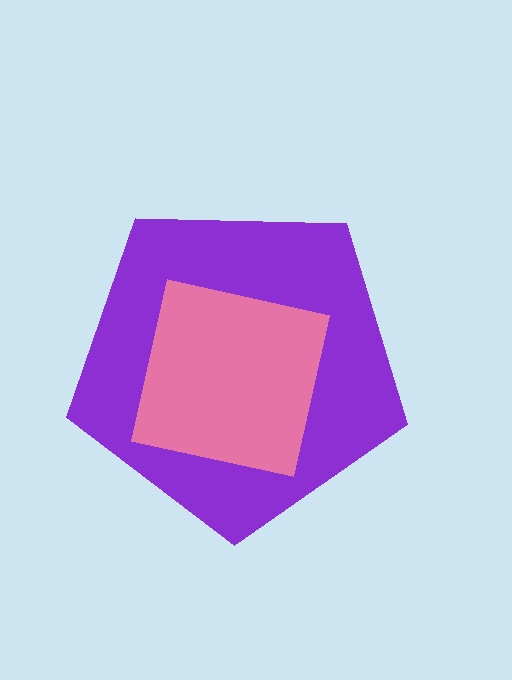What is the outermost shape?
The purple pentagon.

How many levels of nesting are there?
2.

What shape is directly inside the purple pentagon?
The pink square.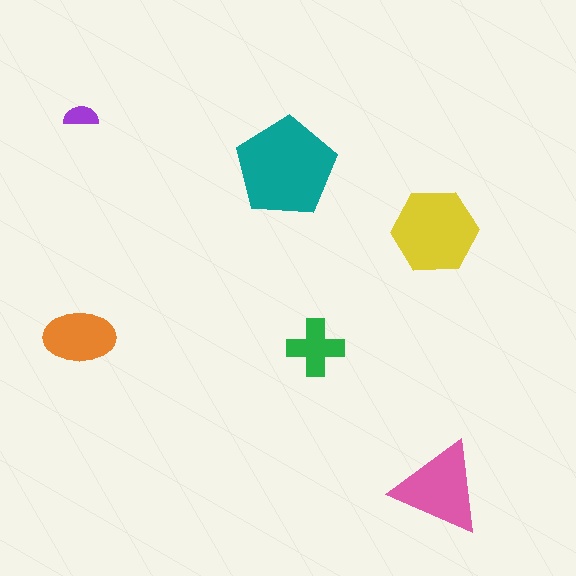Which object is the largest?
The teal pentagon.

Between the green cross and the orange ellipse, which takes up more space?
The orange ellipse.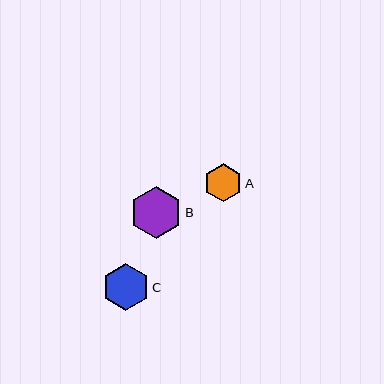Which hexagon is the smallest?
Hexagon A is the smallest with a size of approximately 38 pixels.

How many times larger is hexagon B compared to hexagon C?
Hexagon B is approximately 1.1 times the size of hexagon C.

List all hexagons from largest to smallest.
From largest to smallest: B, C, A.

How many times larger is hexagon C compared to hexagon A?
Hexagon C is approximately 1.2 times the size of hexagon A.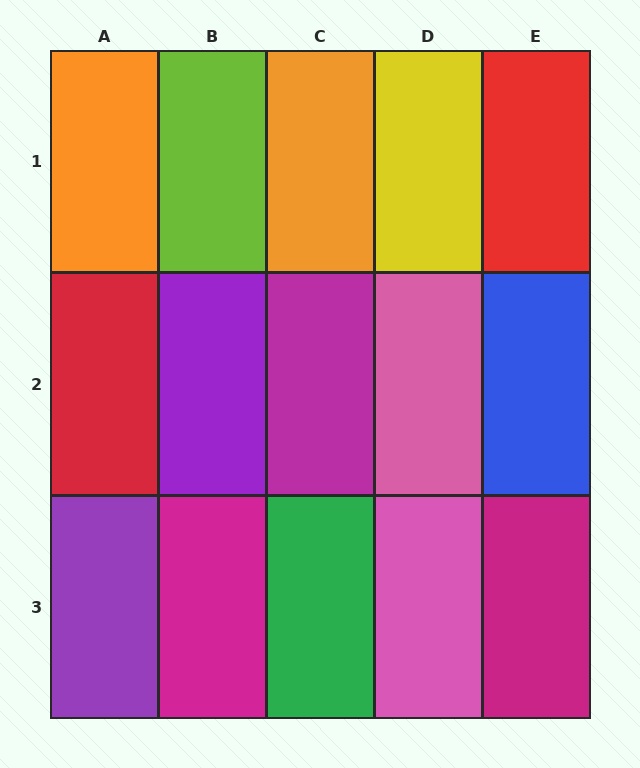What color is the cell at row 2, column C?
Magenta.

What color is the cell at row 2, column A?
Red.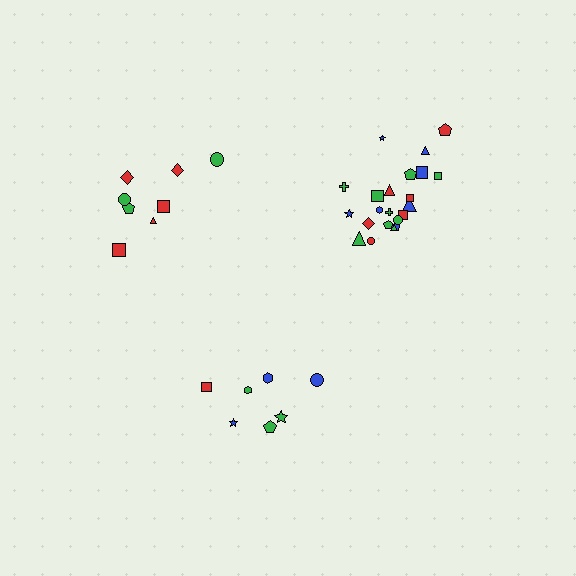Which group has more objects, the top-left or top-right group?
The top-right group.